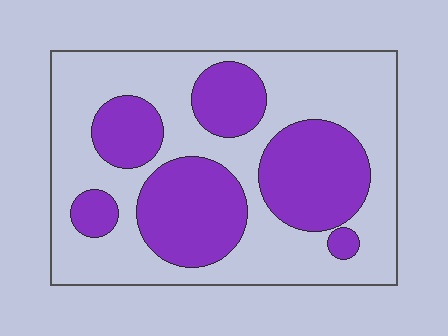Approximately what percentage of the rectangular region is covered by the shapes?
Approximately 40%.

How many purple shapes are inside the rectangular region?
6.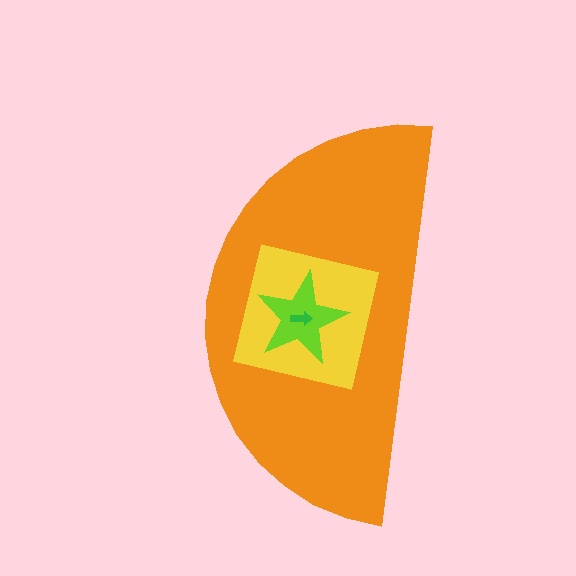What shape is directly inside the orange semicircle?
The yellow square.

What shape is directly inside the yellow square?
The lime star.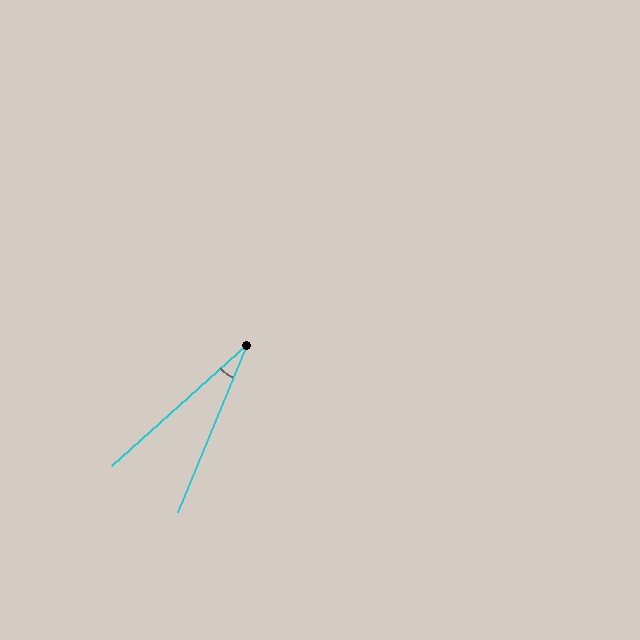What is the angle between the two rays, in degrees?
Approximately 26 degrees.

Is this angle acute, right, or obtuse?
It is acute.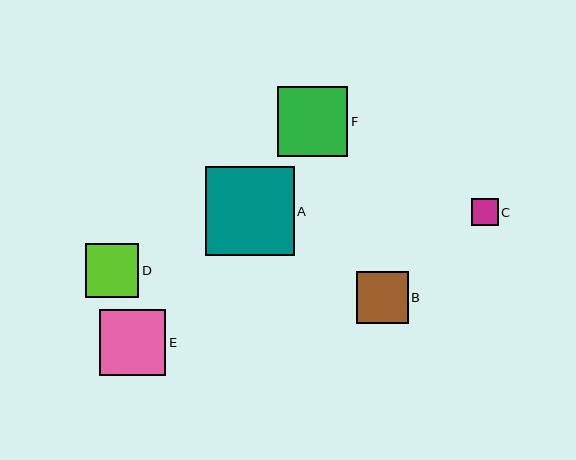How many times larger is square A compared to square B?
Square A is approximately 1.7 times the size of square B.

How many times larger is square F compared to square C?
Square F is approximately 2.6 times the size of square C.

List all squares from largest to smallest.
From largest to smallest: A, F, E, D, B, C.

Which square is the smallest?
Square C is the smallest with a size of approximately 27 pixels.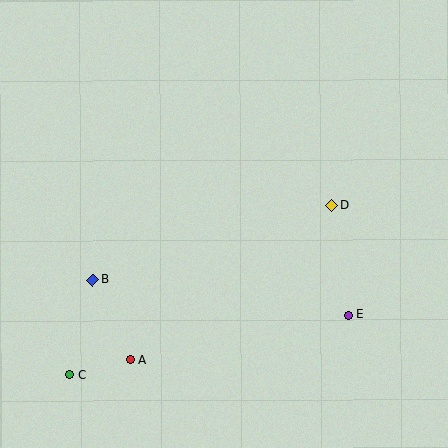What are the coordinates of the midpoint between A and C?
The midpoint between A and C is at (100, 367).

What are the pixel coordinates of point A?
Point A is at (130, 360).